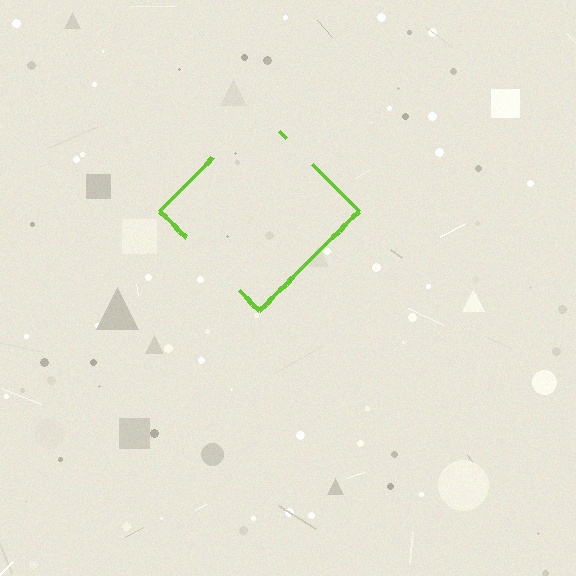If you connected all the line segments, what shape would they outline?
They would outline a diamond.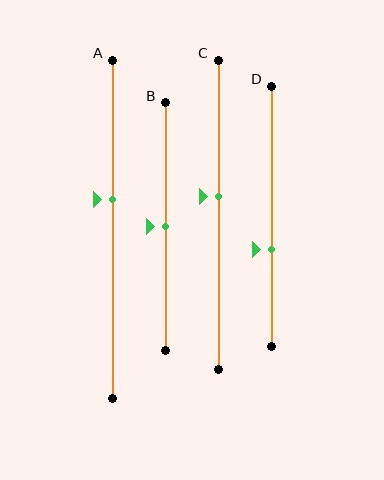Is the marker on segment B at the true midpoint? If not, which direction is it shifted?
Yes, the marker on segment B is at the true midpoint.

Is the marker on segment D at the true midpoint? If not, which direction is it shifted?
No, the marker on segment D is shifted downward by about 13% of the segment length.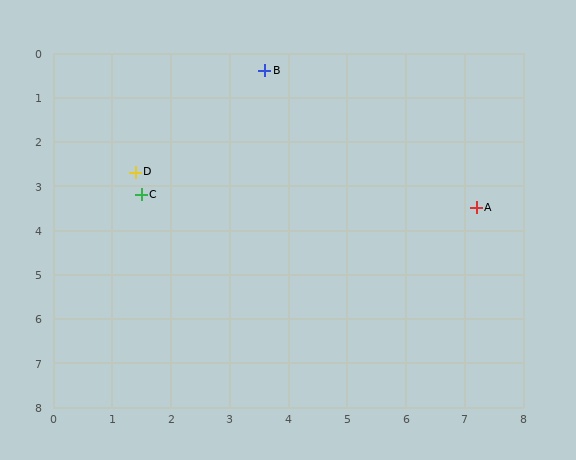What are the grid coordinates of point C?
Point C is at approximately (1.5, 3.2).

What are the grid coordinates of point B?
Point B is at approximately (3.6, 0.4).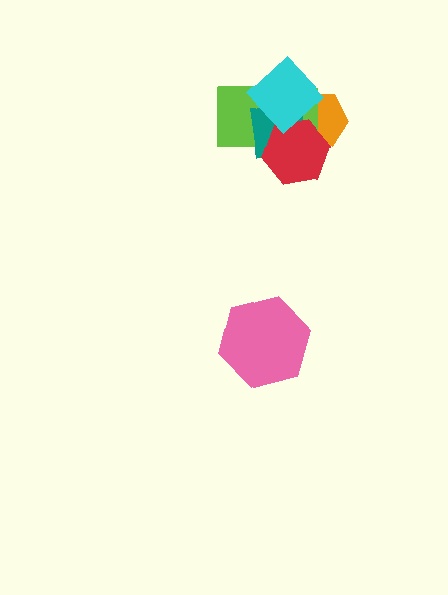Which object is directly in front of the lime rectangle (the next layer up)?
The teal square is directly in front of the lime rectangle.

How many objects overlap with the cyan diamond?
3 objects overlap with the cyan diamond.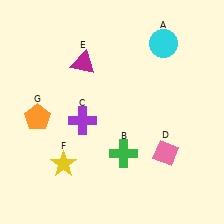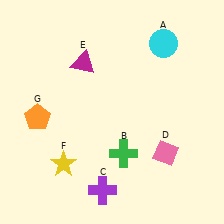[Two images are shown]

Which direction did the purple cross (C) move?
The purple cross (C) moved down.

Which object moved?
The purple cross (C) moved down.